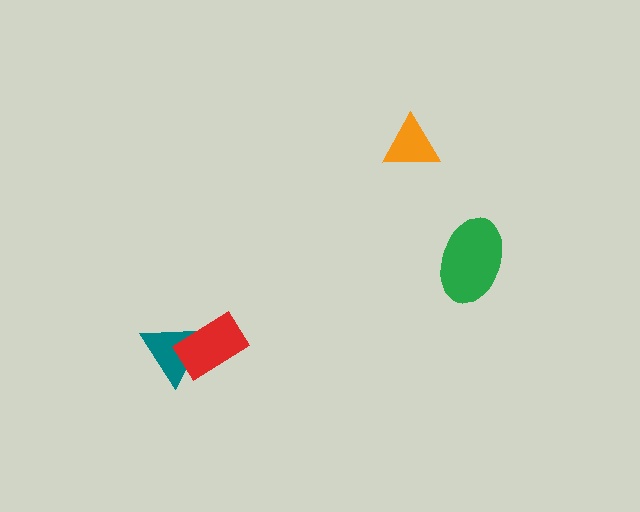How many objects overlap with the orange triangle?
0 objects overlap with the orange triangle.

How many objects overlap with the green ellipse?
0 objects overlap with the green ellipse.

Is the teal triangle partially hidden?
Yes, it is partially covered by another shape.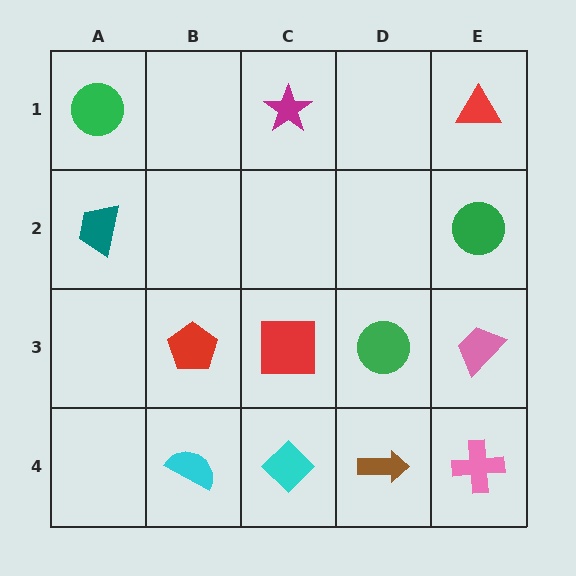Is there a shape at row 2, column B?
No, that cell is empty.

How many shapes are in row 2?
2 shapes.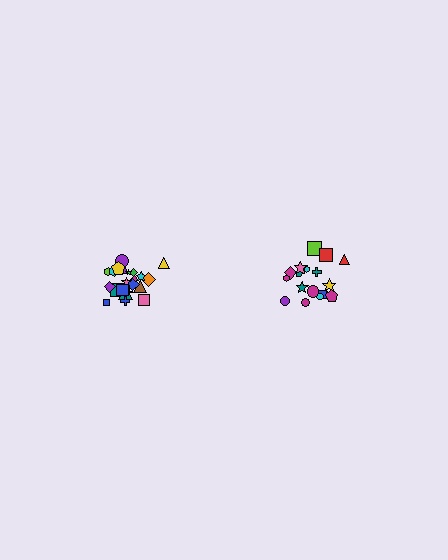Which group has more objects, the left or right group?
The left group.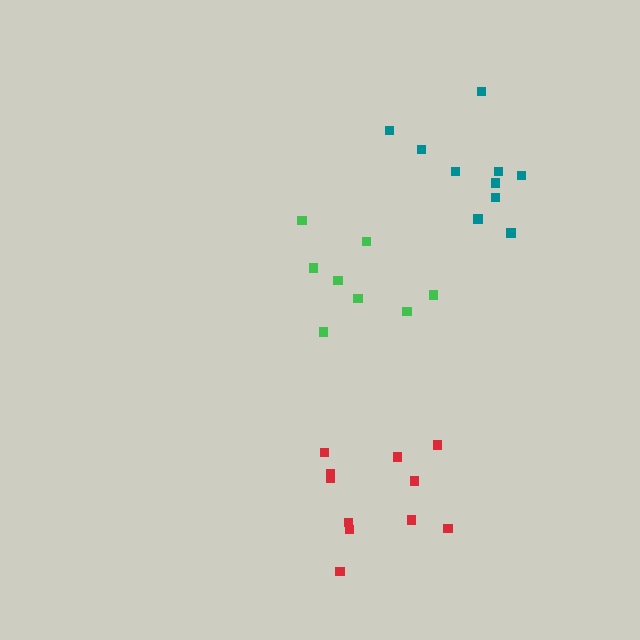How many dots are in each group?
Group 1: 10 dots, Group 2: 11 dots, Group 3: 8 dots (29 total).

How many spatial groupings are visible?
There are 3 spatial groupings.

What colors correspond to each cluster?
The clusters are colored: teal, red, green.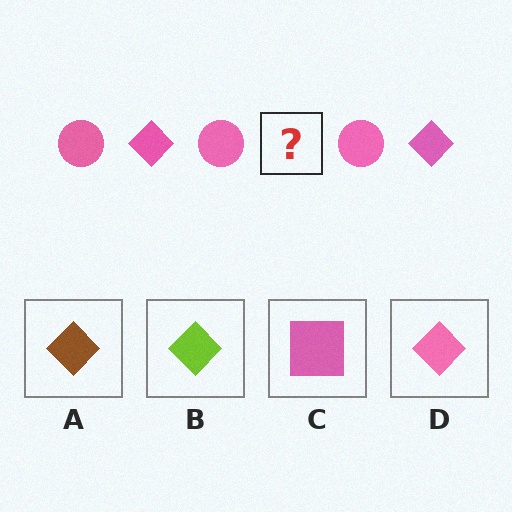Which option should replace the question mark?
Option D.